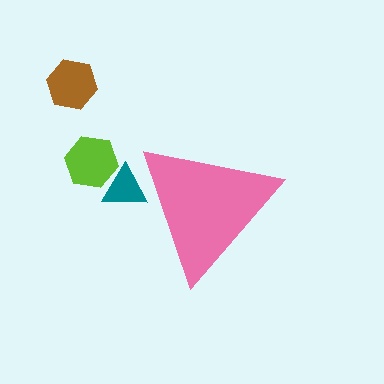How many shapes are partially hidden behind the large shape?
1 shape is partially hidden.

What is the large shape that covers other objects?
A pink triangle.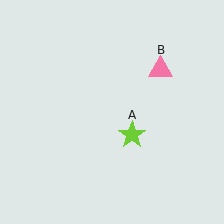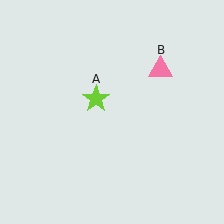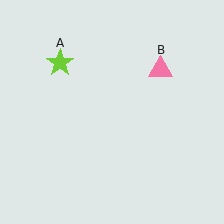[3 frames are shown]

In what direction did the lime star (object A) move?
The lime star (object A) moved up and to the left.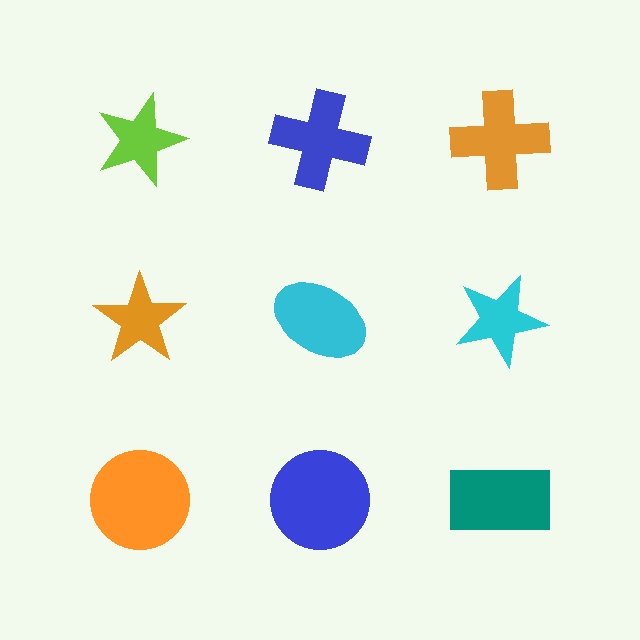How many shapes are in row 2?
3 shapes.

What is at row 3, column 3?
A teal rectangle.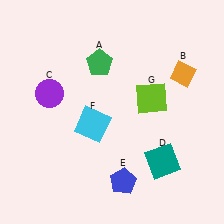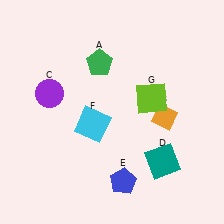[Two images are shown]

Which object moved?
The orange diamond (B) moved down.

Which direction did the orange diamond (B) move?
The orange diamond (B) moved down.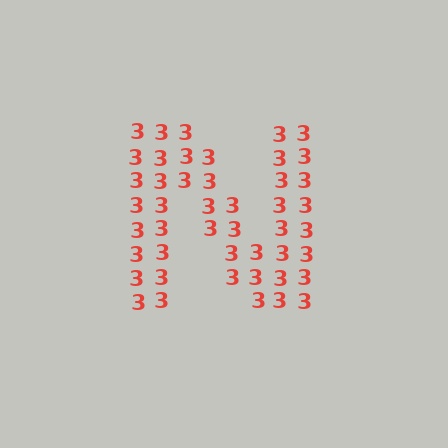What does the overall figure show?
The overall figure shows the letter N.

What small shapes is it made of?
It is made of small digit 3's.